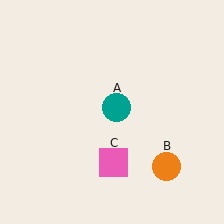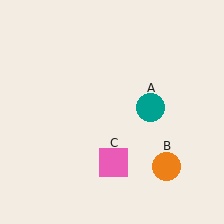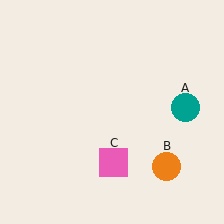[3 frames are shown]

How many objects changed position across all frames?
1 object changed position: teal circle (object A).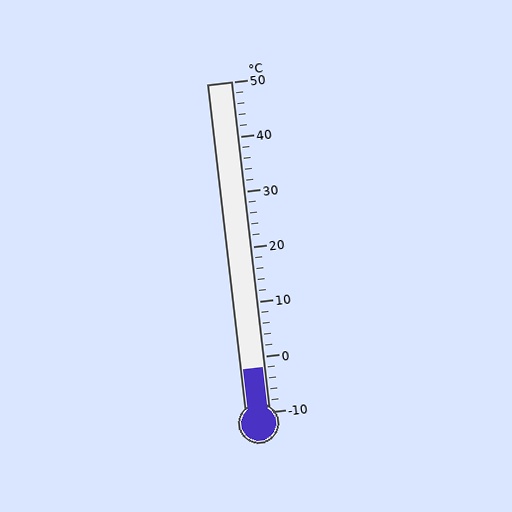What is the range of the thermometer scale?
The thermometer scale ranges from -10°C to 50°C.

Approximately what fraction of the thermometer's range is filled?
The thermometer is filled to approximately 15% of its range.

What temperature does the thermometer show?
The thermometer shows approximately -2°C.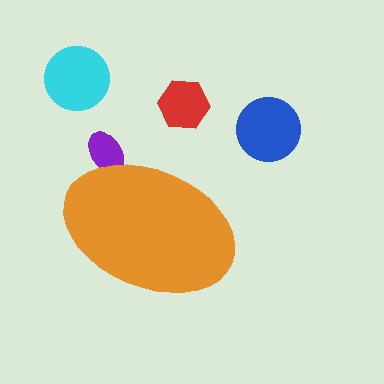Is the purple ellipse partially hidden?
Yes, the purple ellipse is partially hidden behind the orange ellipse.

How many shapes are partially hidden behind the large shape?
1 shape is partially hidden.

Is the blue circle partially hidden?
No, the blue circle is fully visible.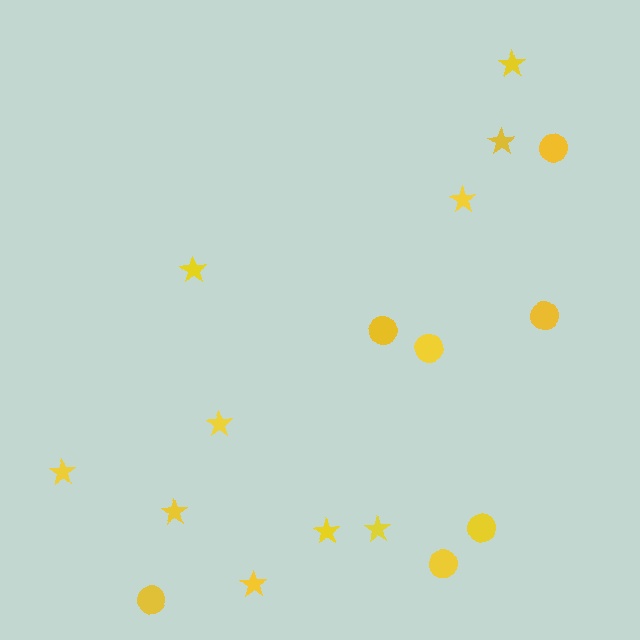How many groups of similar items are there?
There are 2 groups: one group of circles (7) and one group of stars (10).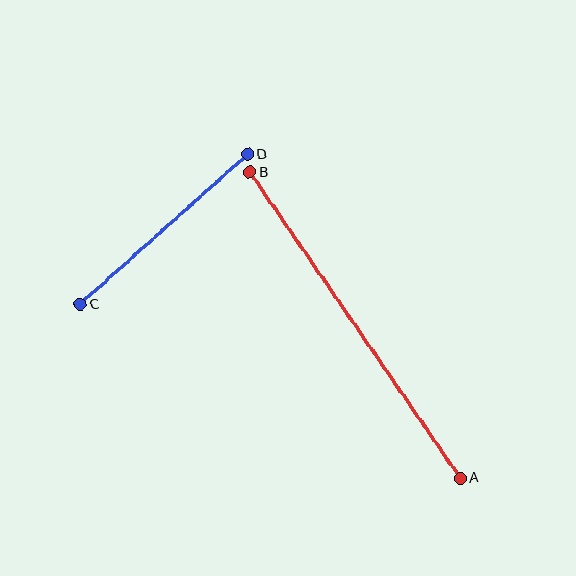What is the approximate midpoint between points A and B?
The midpoint is at approximately (355, 325) pixels.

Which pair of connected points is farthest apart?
Points A and B are farthest apart.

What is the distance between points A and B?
The distance is approximately 371 pixels.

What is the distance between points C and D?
The distance is approximately 225 pixels.